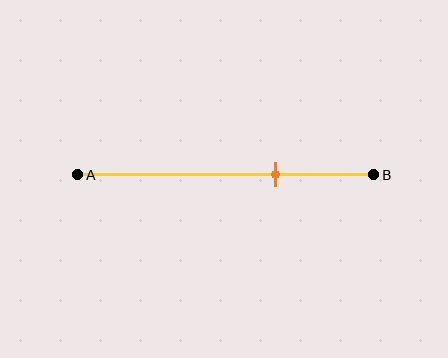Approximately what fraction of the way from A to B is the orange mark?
The orange mark is approximately 65% of the way from A to B.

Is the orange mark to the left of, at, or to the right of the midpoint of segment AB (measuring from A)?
The orange mark is to the right of the midpoint of segment AB.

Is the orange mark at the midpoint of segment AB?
No, the mark is at about 65% from A, not at the 50% midpoint.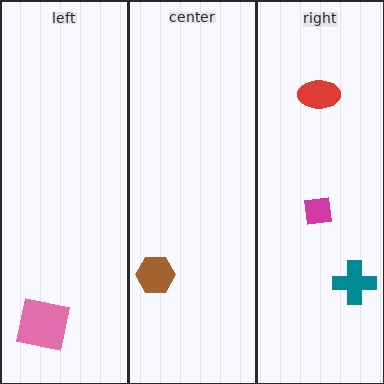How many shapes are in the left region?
1.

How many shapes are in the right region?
3.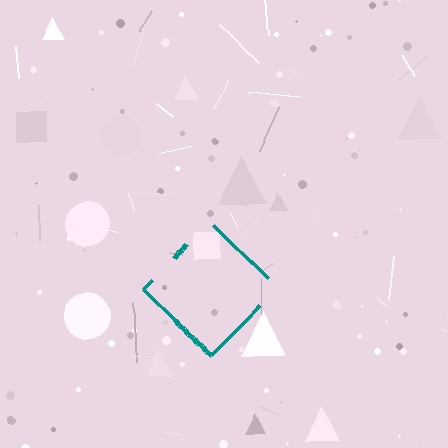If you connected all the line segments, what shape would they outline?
They would outline a diamond.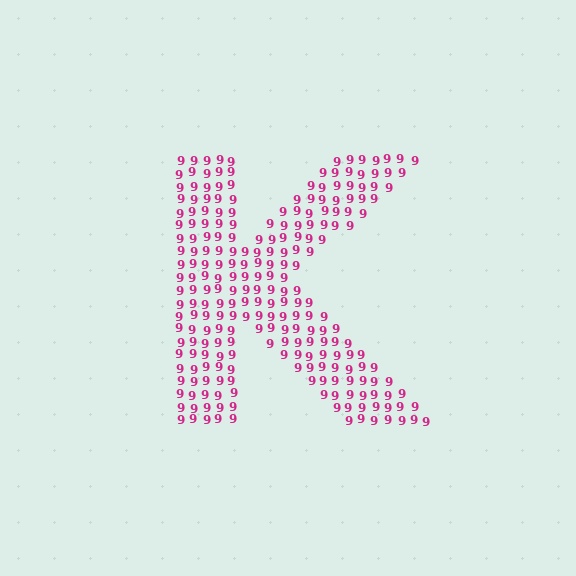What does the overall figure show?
The overall figure shows the letter K.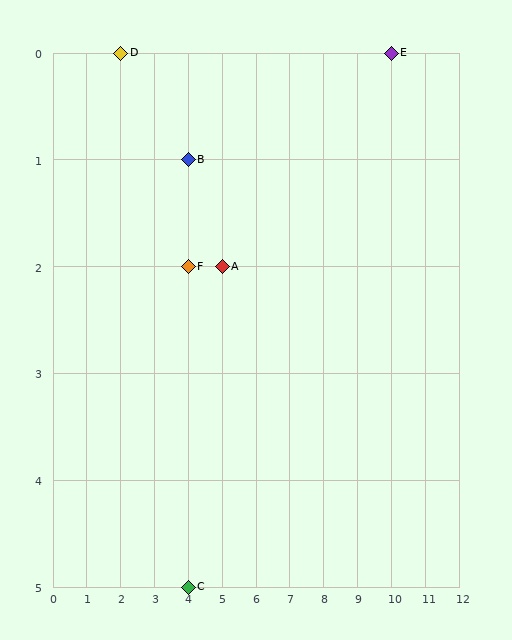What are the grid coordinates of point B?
Point B is at grid coordinates (4, 1).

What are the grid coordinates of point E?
Point E is at grid coordinates (10, 0).